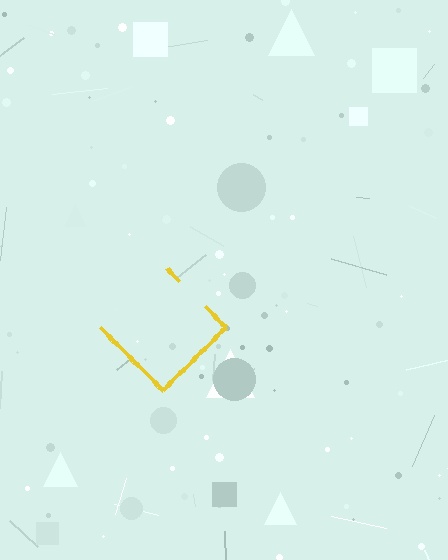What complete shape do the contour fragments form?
The contour fragments form a diamond.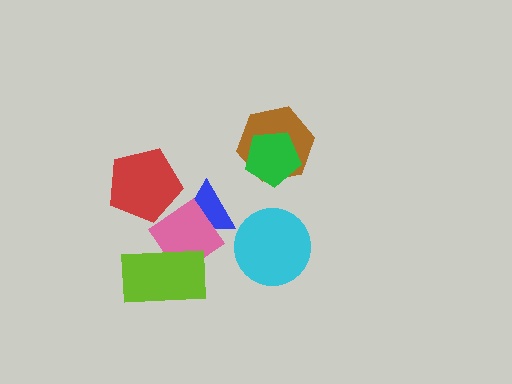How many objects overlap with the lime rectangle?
1 object overlaps with the lime rectangle.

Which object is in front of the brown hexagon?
The green pentagon is in front of the brown hexagon.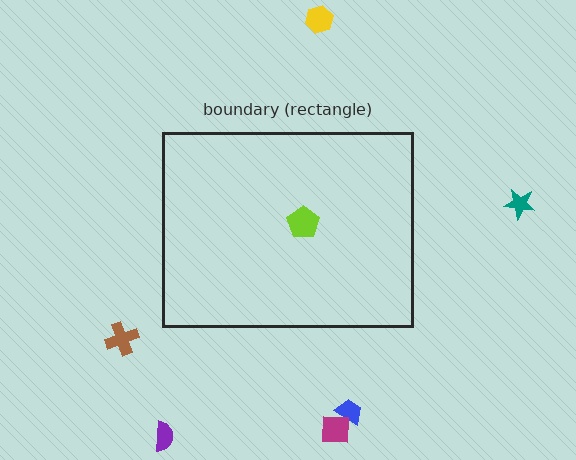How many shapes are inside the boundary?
1 inside, 6 outside.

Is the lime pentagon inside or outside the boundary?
Inside.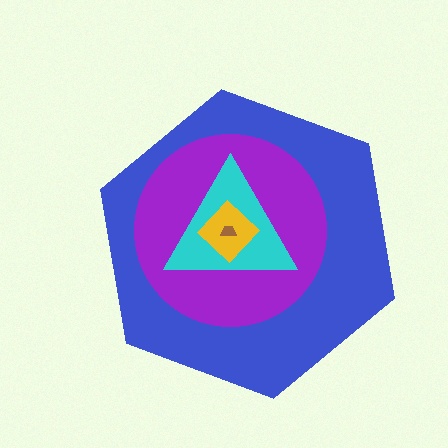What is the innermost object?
The brown trapezoid.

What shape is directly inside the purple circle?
The cyan triangle.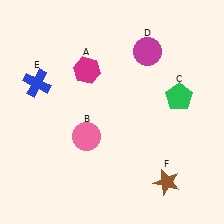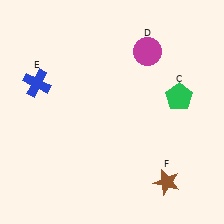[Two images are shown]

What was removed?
The magenta hexagon (A), the pink circle (B) were removed in Image 2.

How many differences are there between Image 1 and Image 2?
There are 2 differences between the two images.